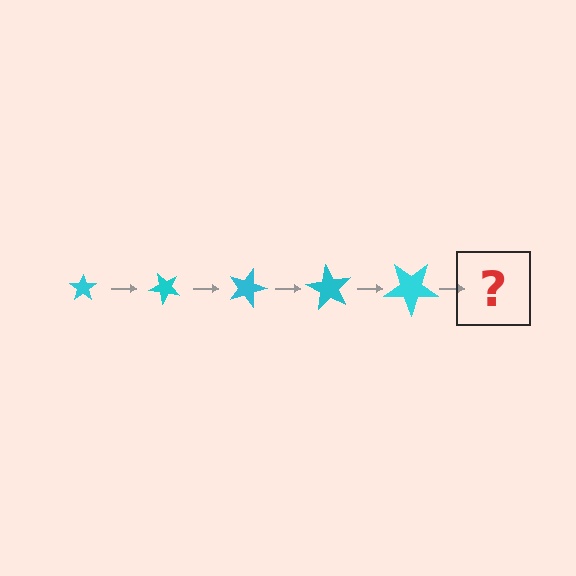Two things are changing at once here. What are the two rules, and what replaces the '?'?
The two rules are that the star grows larger each step and it rotates 45 degrees each step. The '?' should be a star, larger than the previous one and rotated 225 degrees from the start.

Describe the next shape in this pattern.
It should be a star, larger than the previous one and rotated 225 degrees from the start.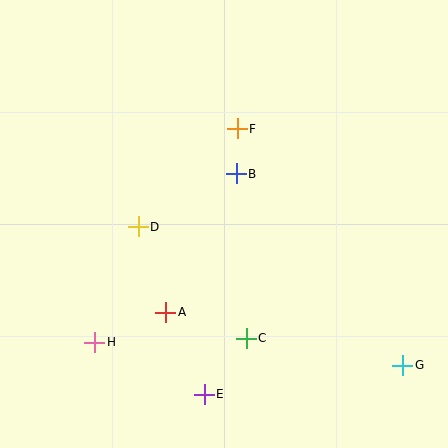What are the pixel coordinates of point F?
Point F is at (237, 129).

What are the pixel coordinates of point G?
Point G is at (403, 365).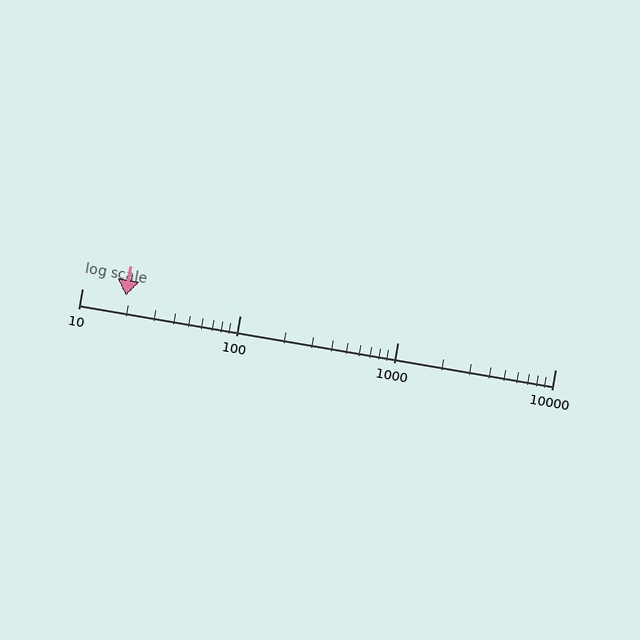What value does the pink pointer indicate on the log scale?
The pointer indicates approximately 19.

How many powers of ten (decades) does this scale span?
The scale spans 3 decades, from 10 to 10000.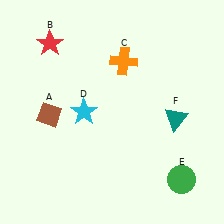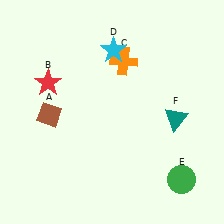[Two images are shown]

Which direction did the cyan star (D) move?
The cyan star (D) moved up.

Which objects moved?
The objects that moved are: the red star (B), the cyan star (D).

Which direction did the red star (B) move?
The red star (B) moved down.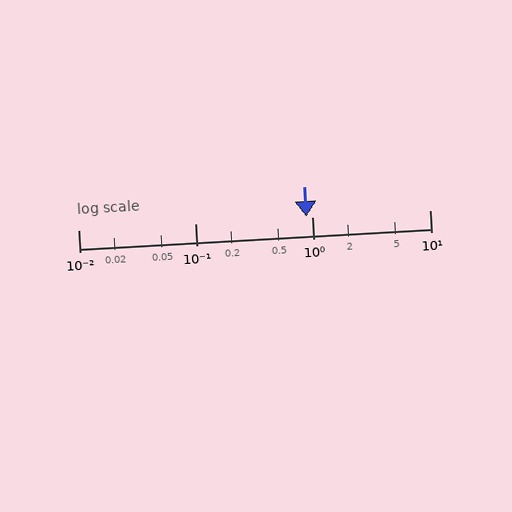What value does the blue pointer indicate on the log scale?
The pointer indicates approximately 0.89.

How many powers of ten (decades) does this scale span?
The scale spans 3 decades, from 0.01 to 10.